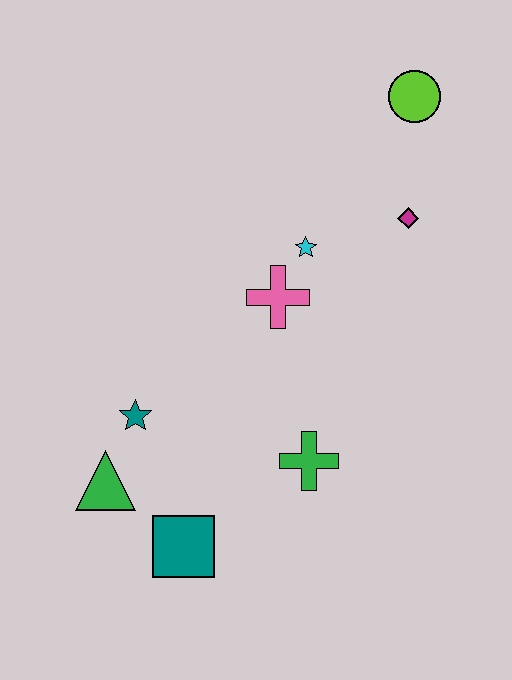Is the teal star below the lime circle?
Yes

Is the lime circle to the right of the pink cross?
Yes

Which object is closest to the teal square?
The green triangle is closest to the teal square.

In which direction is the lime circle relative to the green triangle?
The lime circle is above the green triangle.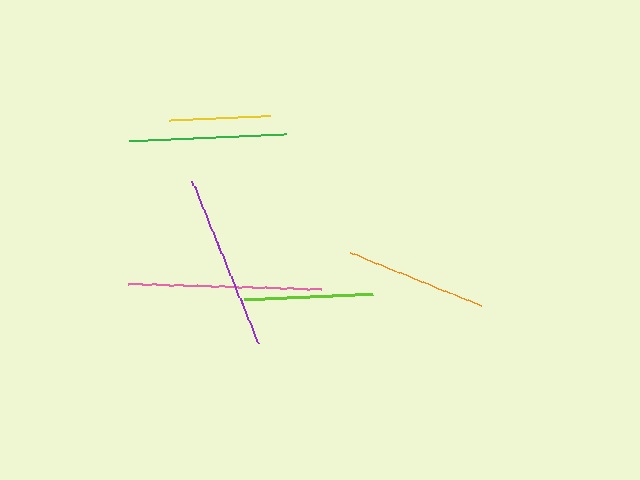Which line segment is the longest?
The pink line is the longest at approximately 194 pixels.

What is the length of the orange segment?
The orange segment is approximately 142 pixels long.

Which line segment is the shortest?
The yellow line is the shortest at approximately 102 pixels.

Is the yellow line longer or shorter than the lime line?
The lime line is longer than the yellow line.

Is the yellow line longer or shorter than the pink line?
The pink line is longer than the yellow line.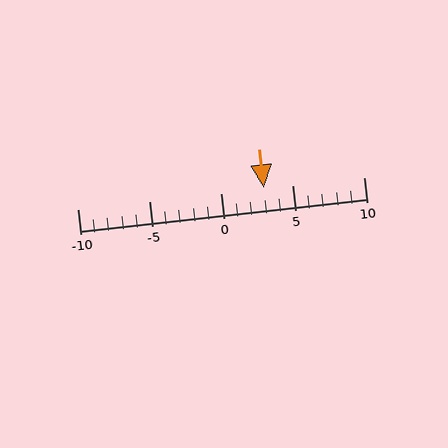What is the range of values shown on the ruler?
The ruler shows values from -10 to 10.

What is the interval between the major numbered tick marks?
The major tick marks are spaced 5 units apart.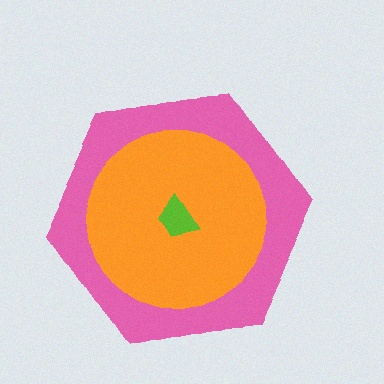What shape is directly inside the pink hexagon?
The orange circle.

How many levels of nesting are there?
3.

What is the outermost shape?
The pink hexagon.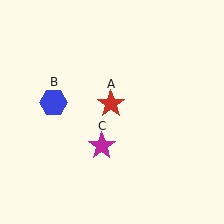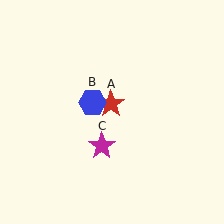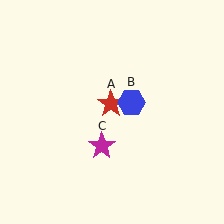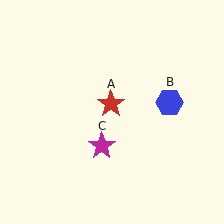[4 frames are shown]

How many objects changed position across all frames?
1 object changed position: blue hexagon (object B).